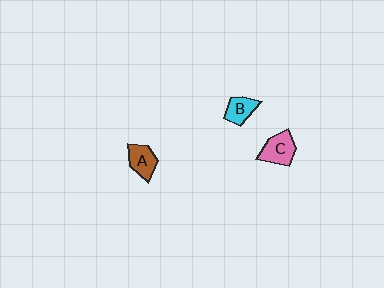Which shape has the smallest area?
Shape B (cyan).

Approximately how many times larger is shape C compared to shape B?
Approximately 1.3 times.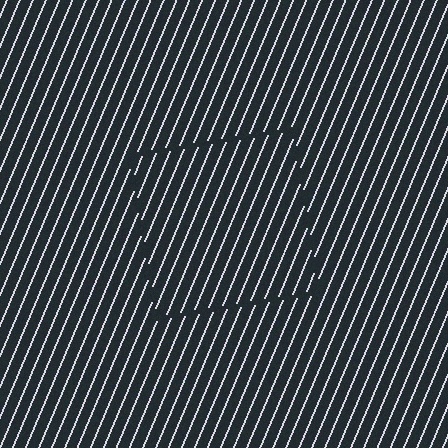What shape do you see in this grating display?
An illusory square. The interior of the shape contains the same grating, shifted by half a period — the contour is defined by the phase discontinuity where line-ends from the inner and outer gratings abut.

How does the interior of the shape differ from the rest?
The interior of the shape contains the same grating, shifted by half a period — the contour is defined by the phase discontinuity where line-ends from the inner and outer gratings abut.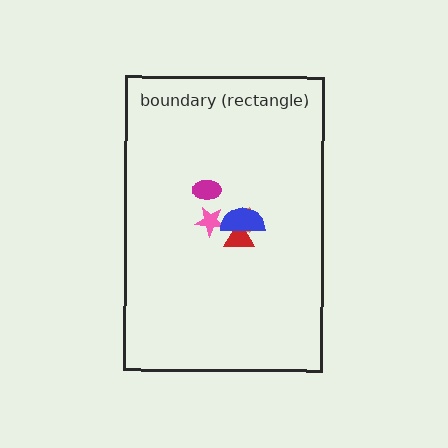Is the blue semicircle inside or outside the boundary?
Inside.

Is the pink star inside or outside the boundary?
Inside.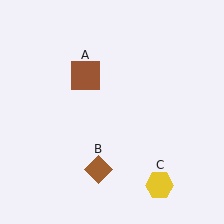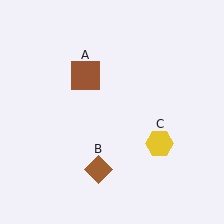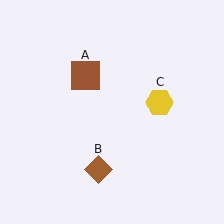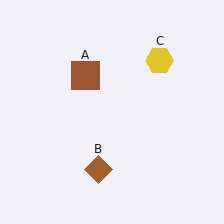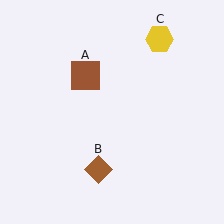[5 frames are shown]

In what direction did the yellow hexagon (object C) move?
The yellow hexagon (object C) moved up.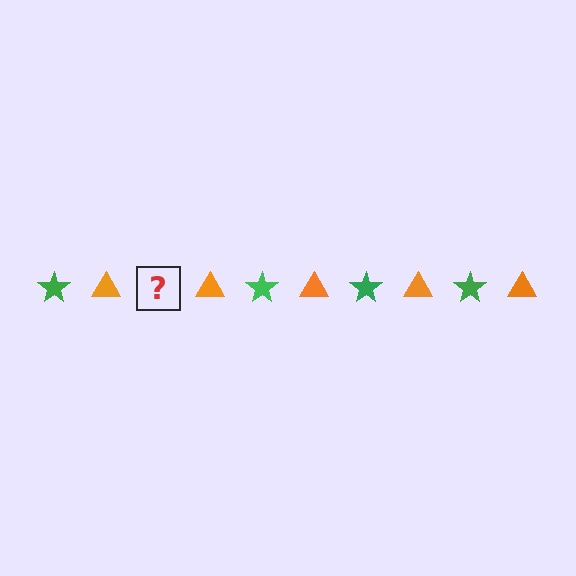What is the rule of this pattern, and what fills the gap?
The rule is that the pattern alternates between green star and orange triangle. The gap should be filled with a green star.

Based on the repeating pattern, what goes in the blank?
The blank should be a green star.